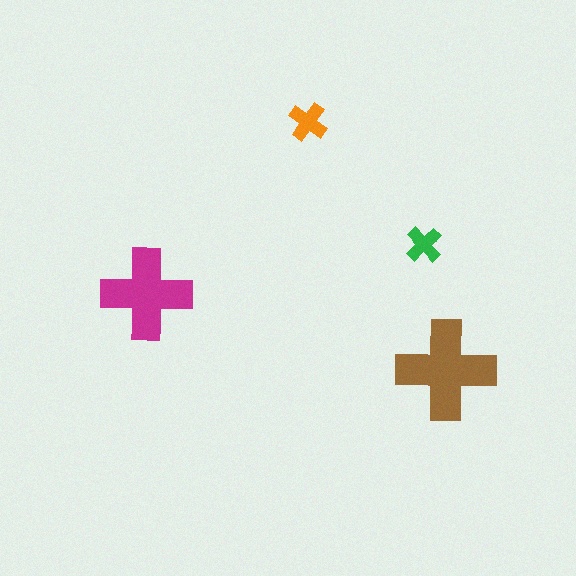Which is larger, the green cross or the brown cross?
The brown one.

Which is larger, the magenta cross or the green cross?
The magenta one.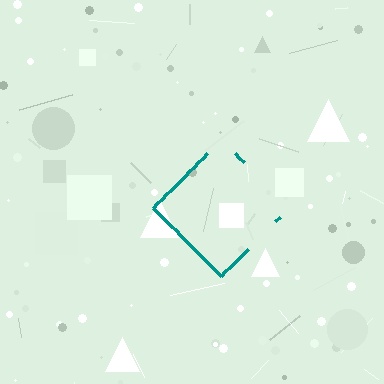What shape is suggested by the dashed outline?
The dashed outline suggests a diamond.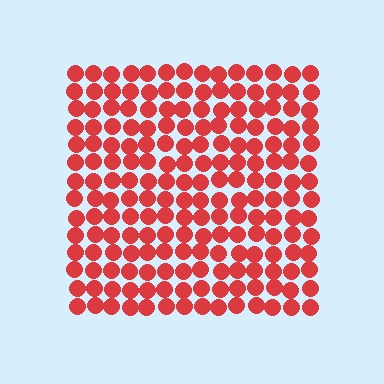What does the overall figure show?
The overall figure shows a square.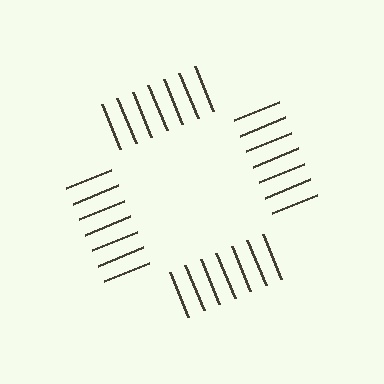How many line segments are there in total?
28 — 7 along each of the 4 edges.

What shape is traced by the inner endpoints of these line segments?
An illusory square — the line segments terminate on its edges but no continuous stroke is drawn.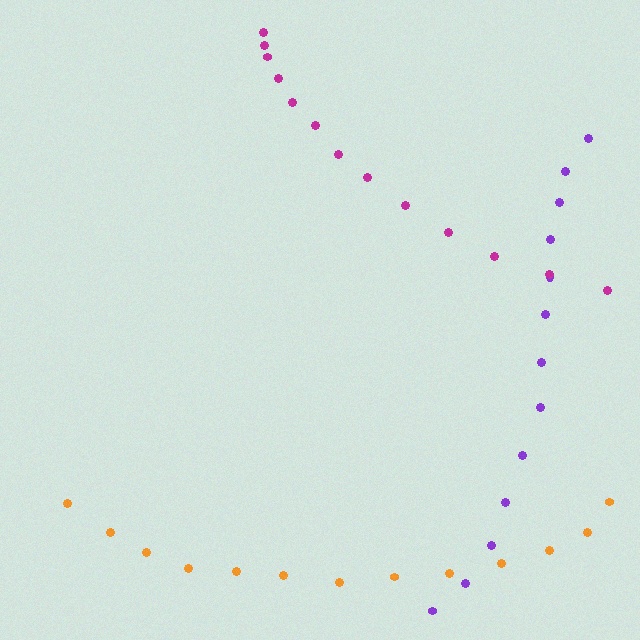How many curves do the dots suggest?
There are 3 distinct paths.